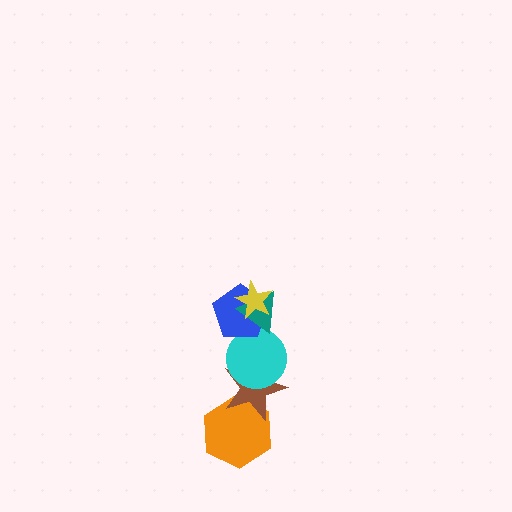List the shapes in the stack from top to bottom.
From top to bottom: the yellow star, the teal triangle, the blue pentagon, the cyan circle, the brown star, the orange hexagon.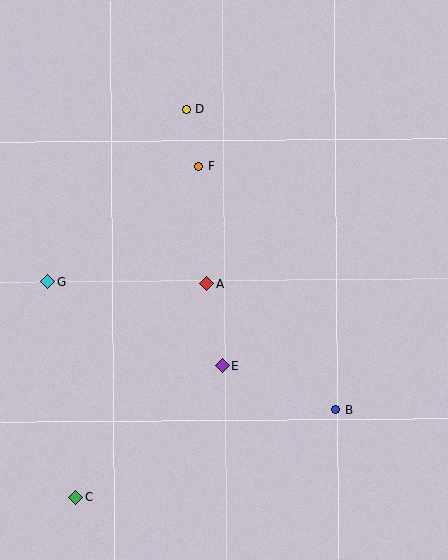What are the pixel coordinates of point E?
Point E is at (222, 366).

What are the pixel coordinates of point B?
Point B is at (336, 410).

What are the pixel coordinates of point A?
Point A is at (207, 284).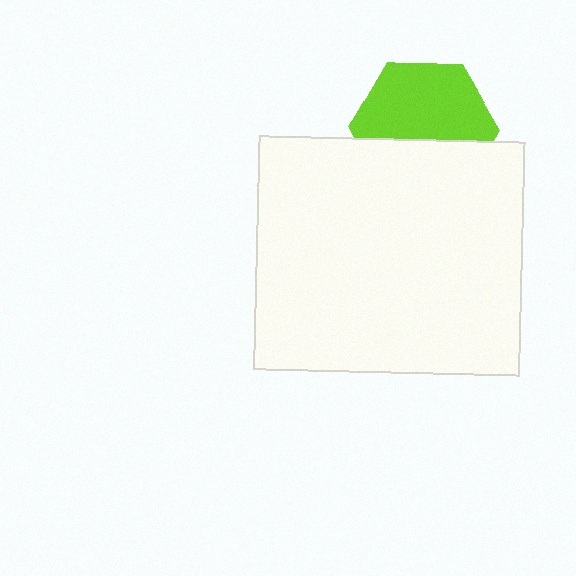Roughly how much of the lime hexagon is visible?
About half of it is visible (roughly 60%).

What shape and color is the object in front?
The object in front is a white rectangle.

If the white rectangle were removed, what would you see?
You would see the complete lime hexagon.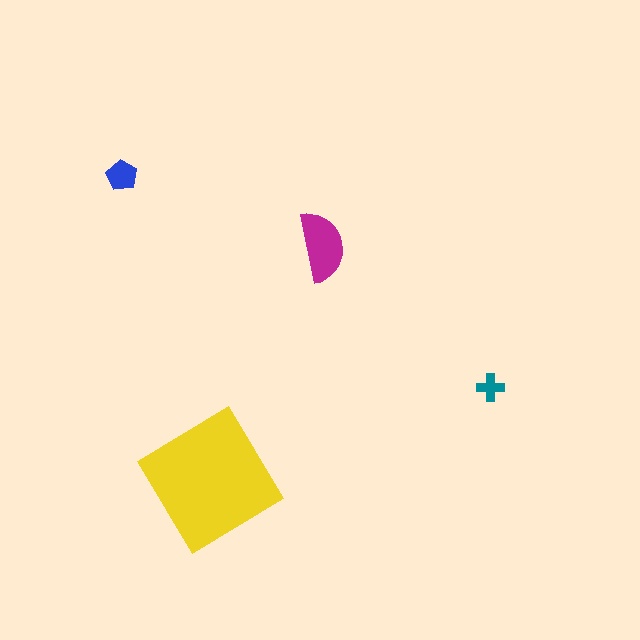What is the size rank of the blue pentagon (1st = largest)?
3rd.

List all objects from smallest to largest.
The teal cross, the blue pentagon, the magenta semicircle, the yellow diamond.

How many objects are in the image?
There are 4 objects in the image.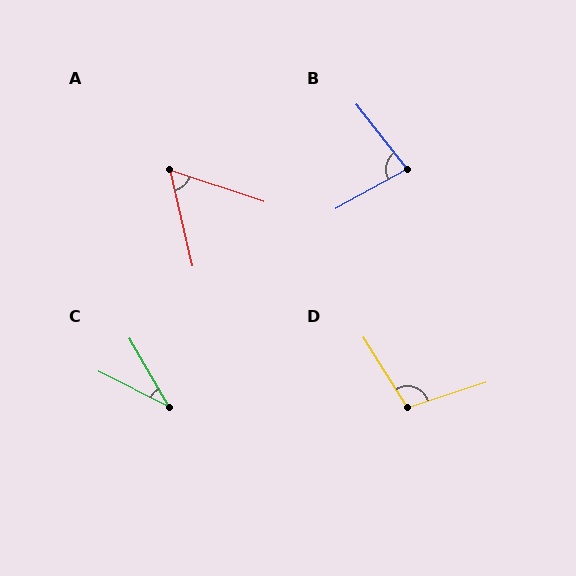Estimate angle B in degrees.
Approximately 80 degrees.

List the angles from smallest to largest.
C (33°), A (59°), B (80°), D (104°).